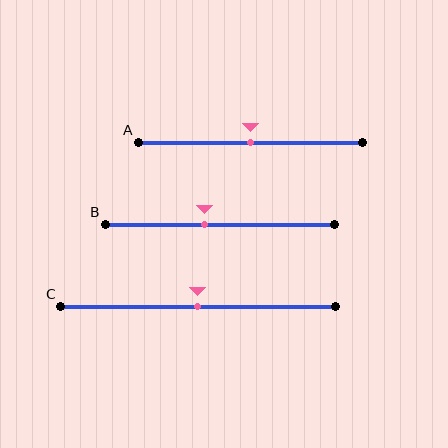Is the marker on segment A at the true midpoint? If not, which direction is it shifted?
Yes, the marker on segment A is at the true midpoint.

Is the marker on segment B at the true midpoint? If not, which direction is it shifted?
No, the marker on segment B is shifted to the left by about 7% of the segment length.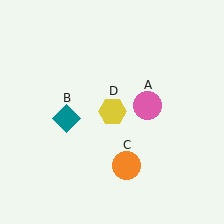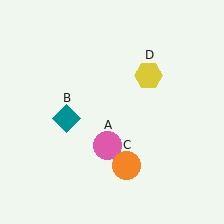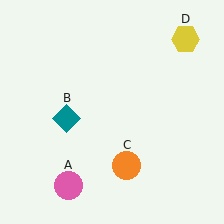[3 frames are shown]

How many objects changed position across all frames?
2 objects changed position: pink circle (object A), yellow hexagon (object D).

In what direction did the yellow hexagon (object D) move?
The yellow hexagon (object D) moved up and to the right.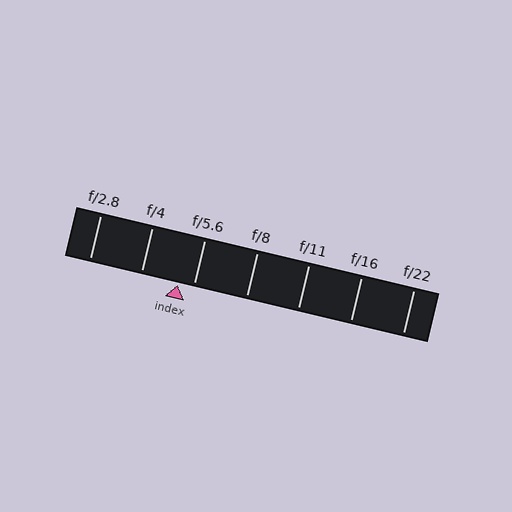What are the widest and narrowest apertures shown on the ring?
The widest aperture shown is f/2.8 and the narrowest is f/22.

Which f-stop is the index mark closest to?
The index mark is closest to f/5.6.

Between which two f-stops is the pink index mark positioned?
The index mark is between f/4 and f/5.6.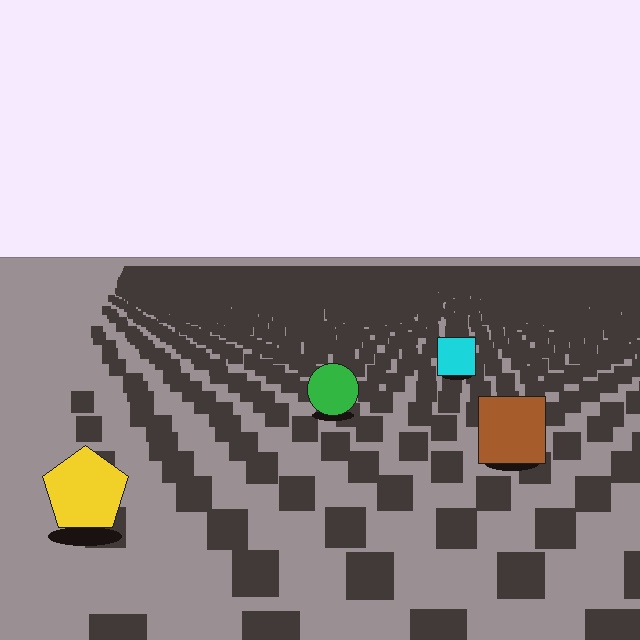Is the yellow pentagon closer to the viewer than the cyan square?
Yes. The yellow pentagon is closer — you can tell from the texture gradient: the ground texture is coarser near it.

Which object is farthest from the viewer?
The cyan square is farthest from the viewer. It appears smaller and the ground texture around it is denser.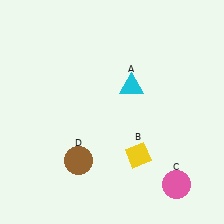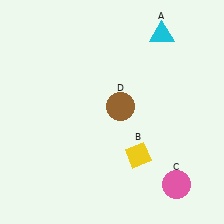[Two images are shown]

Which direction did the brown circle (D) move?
The brown circle (D) moved up.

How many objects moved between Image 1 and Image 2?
2 objects moved between the two images.